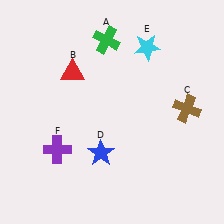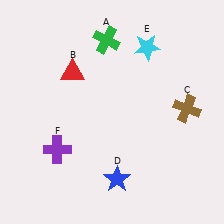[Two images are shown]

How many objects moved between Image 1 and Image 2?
1 object moved between the two images.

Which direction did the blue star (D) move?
The blue star (D) moved down.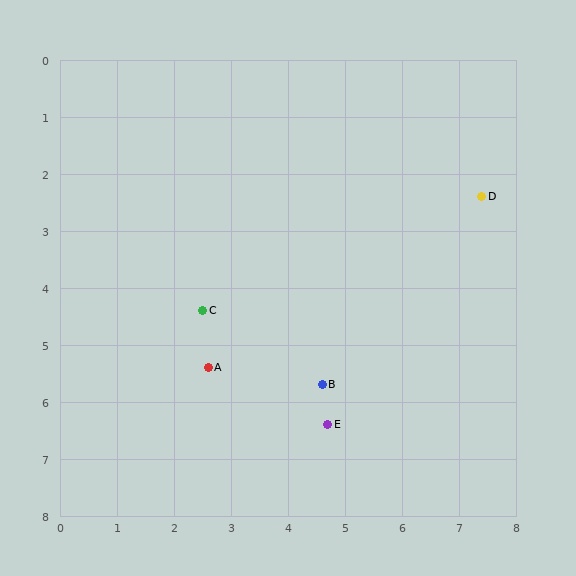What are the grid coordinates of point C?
Point C is at approximately (2.5, 4.4).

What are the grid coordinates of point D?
Point D is at approximately (7.4, 2.4).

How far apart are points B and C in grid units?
Points B and C are about 2.5 grid units apart.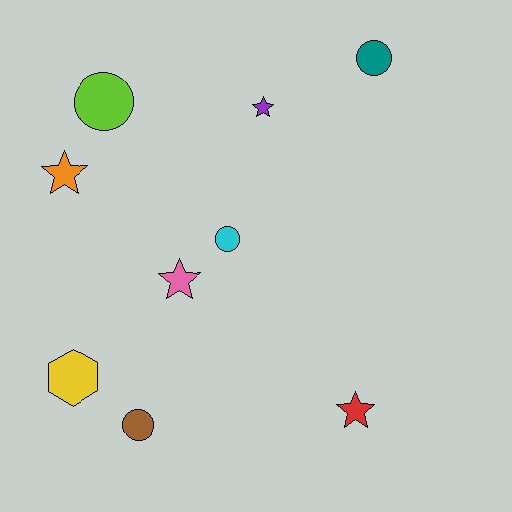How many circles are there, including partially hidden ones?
There are 4 circles.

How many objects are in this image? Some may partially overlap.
There are 9 objects.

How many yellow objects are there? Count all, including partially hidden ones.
There is 1 yellow object.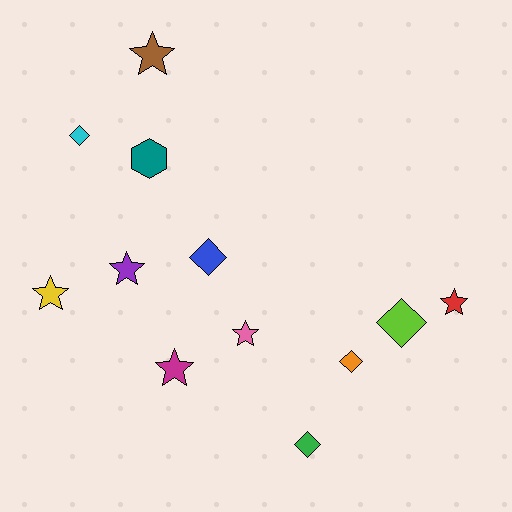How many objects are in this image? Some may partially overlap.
There are 12 objects.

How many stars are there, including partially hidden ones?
There are 6 stars.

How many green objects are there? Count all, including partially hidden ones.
There is 1 green object.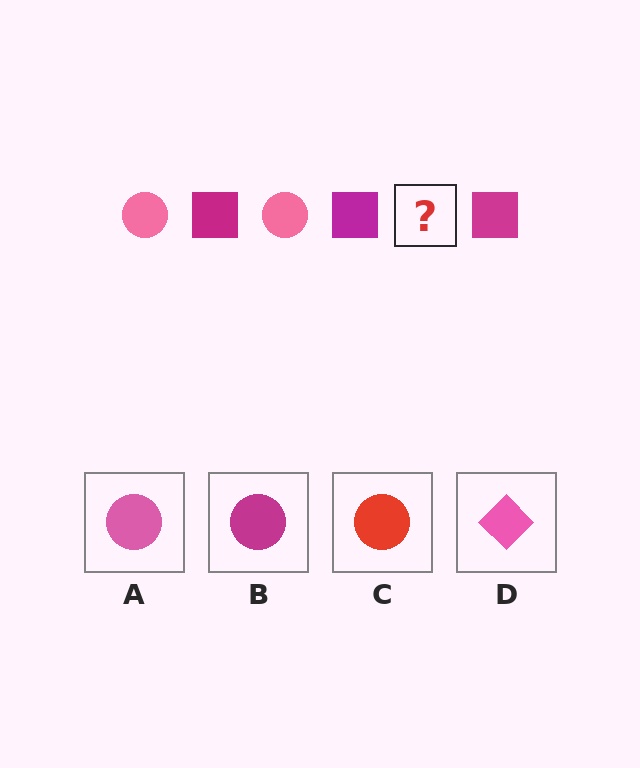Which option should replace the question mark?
Option A.